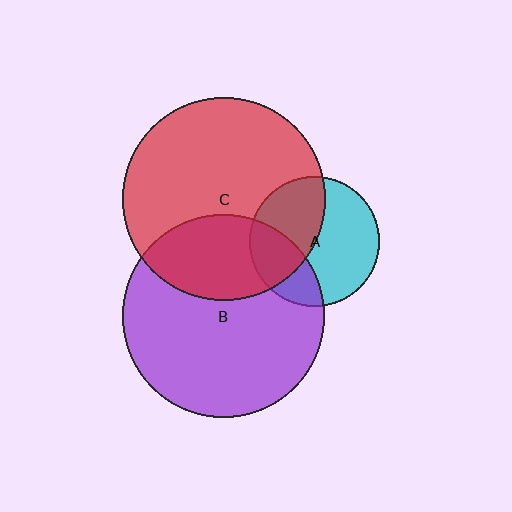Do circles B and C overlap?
Yes.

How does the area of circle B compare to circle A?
Approximately 2.4 times.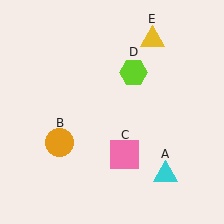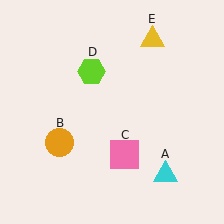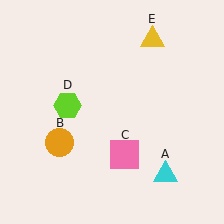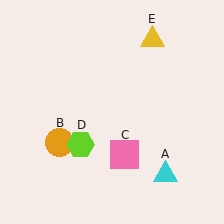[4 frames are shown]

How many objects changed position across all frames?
1 object changed position: lime hexagon (object D).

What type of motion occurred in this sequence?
The lime hexagon (object D) rotated counterclockwise around the center of the scene.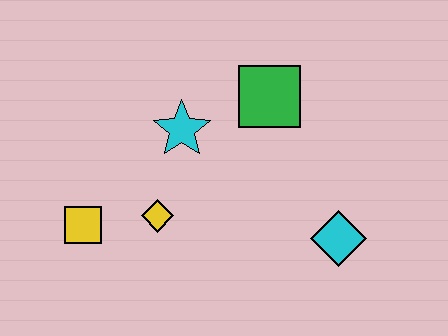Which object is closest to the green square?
The cyan star is closest to the green square.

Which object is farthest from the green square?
The yellow square is farthest from the green square.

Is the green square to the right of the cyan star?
Yes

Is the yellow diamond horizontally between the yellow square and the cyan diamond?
Yes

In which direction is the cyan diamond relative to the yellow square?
The cyan diamond is to the right of the yellow square.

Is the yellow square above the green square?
No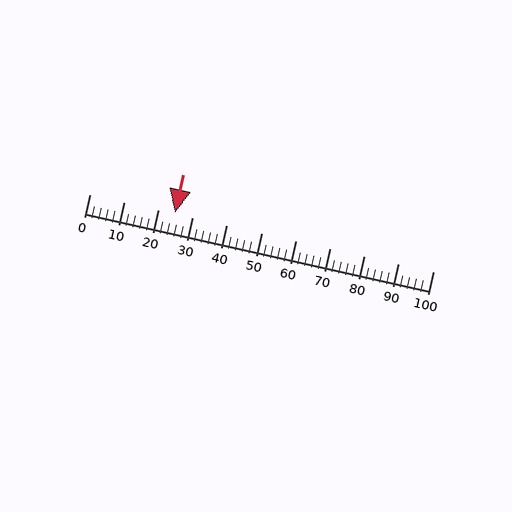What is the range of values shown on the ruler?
The ruler shows values from 0 to 100.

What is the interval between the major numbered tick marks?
The major tick marks are spaced 10 units apart.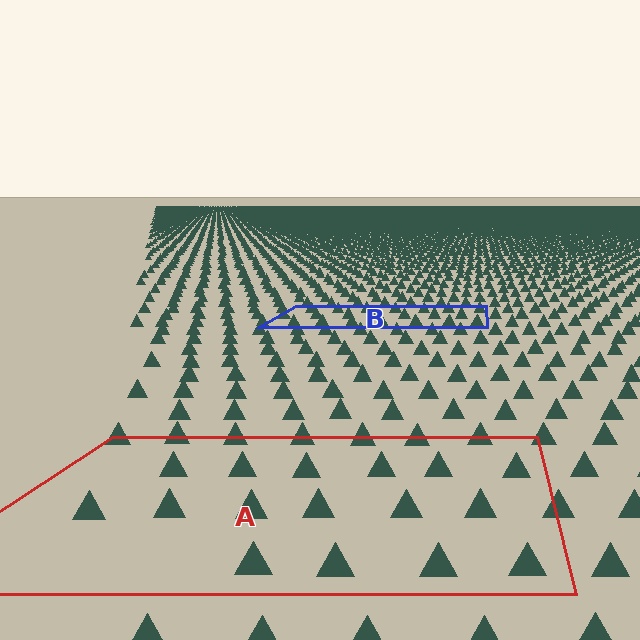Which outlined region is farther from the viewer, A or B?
Region B is farther from the viewer — the texture elements inside it appear smaller and more densely packed.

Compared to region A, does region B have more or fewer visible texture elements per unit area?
Region B has more texture elements per unit area — they are packed more densely because it is farther away.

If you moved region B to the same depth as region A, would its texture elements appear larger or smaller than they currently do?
They would appear larger. At a closer depth, the same texture elements are projected at a bigger on-screen size.